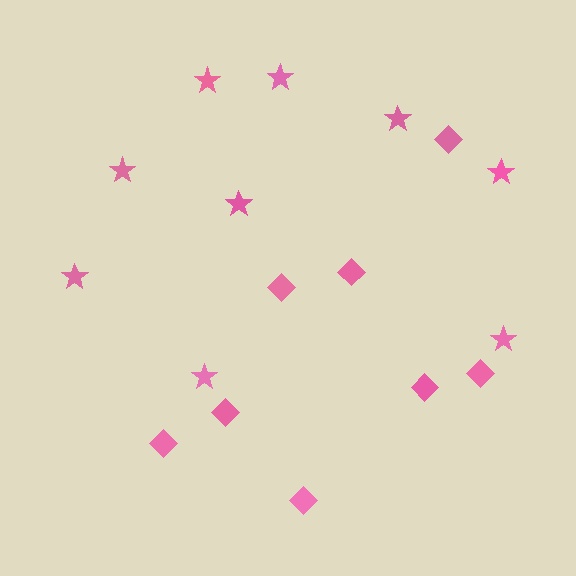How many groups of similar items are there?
There are 2 groups: one group of diamonds (8) and one group of stars (9).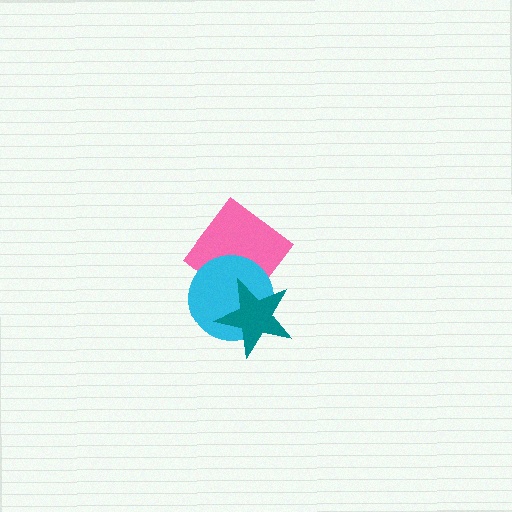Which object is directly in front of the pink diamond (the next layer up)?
The cyan circle is directly in front of the pink diamond.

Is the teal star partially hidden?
No, no other shape covers it.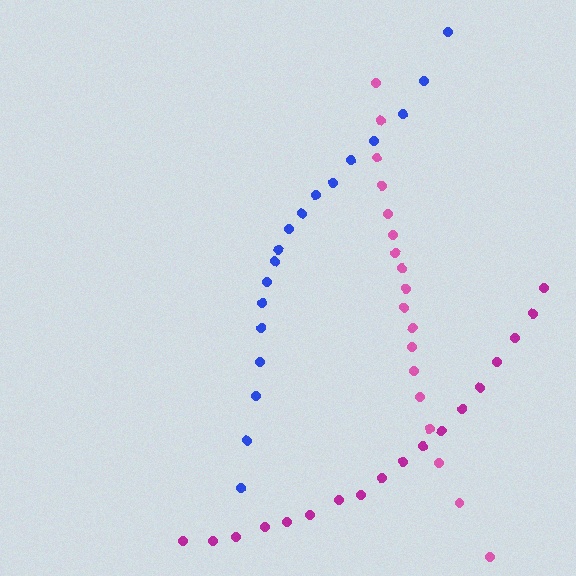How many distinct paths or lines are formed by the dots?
There are 3 distinct paths.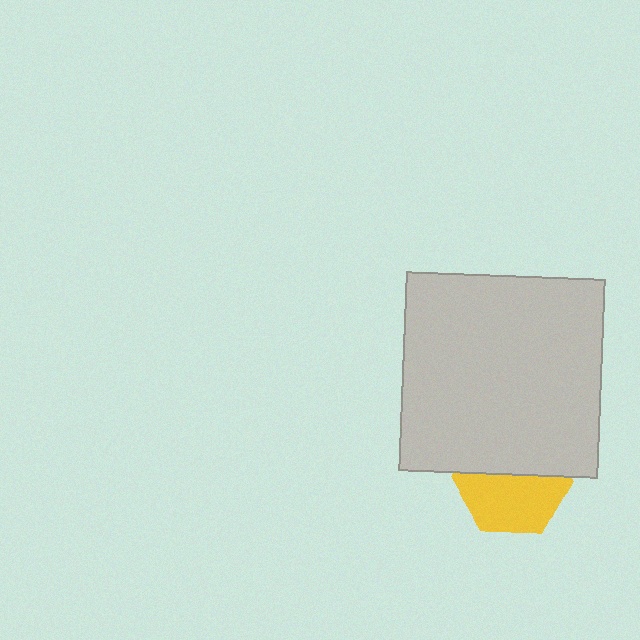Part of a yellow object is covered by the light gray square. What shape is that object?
It is a hexagon.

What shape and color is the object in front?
The object in front is a light gray square.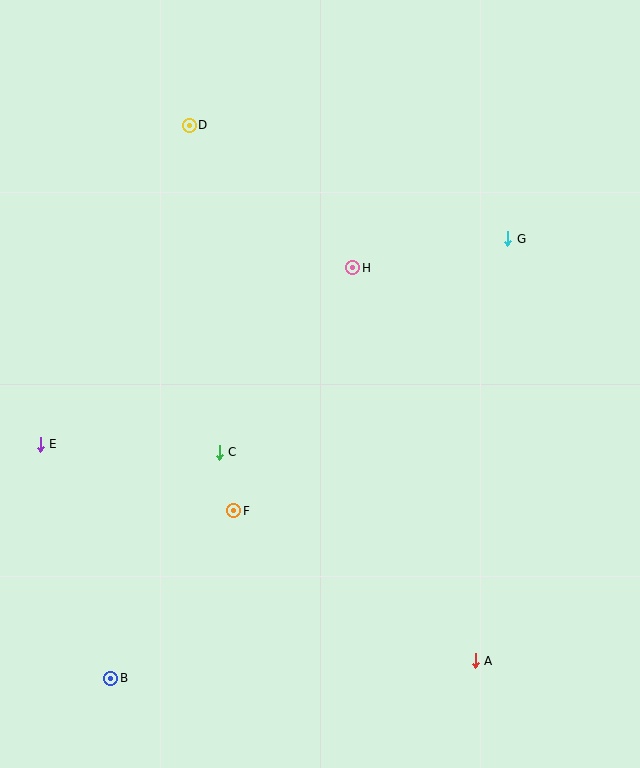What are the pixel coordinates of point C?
Point C is at (219, 452).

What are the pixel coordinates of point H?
Point H is at (353, 268).